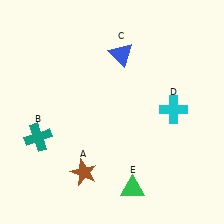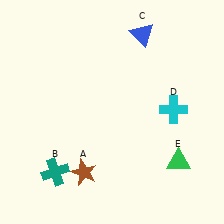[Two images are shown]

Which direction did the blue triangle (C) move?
The blue triangle (C) moved right.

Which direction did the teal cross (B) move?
The teal cross (B) moved down.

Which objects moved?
The objects that moved are: the teal cross (B), the blue triangle (C), the green triangle (E).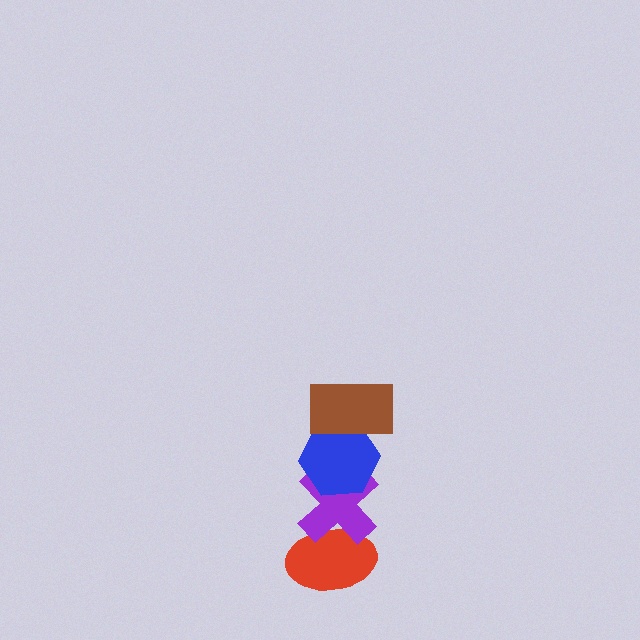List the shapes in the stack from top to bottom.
From top to bottom: the brown rectangle, the blue hexagon, the purple cross, the red ellipse.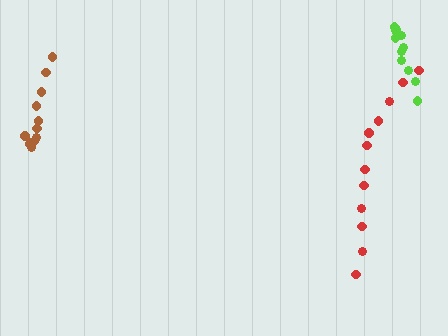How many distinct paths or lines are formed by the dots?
There are 3 distinct paths.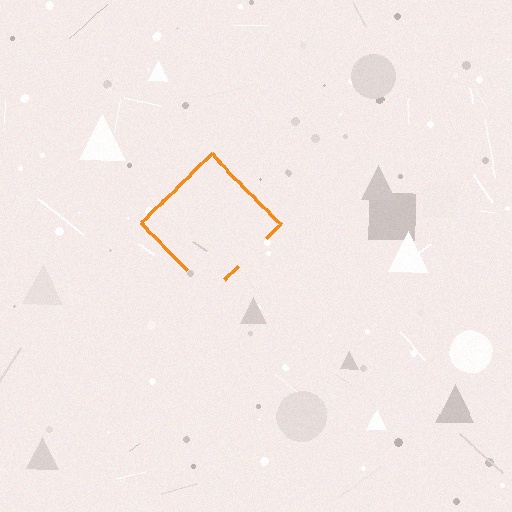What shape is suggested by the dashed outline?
The dashed outline suggests a diamond.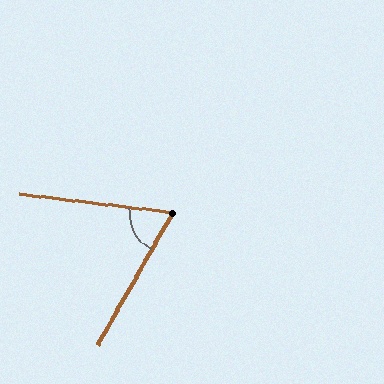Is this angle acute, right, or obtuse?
It is acute.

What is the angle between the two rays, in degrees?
Approximately 67 degrees.